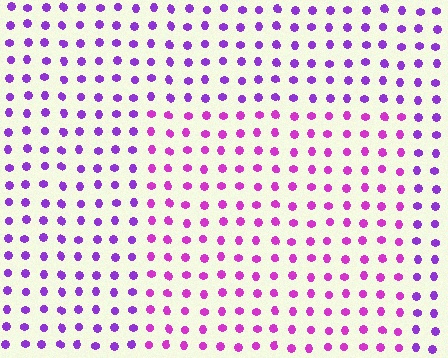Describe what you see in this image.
The image is filled with small purple elements in a uniform arrangement. A rectangle-shaped region is visible where the elements are tinted to a slightly different hue, forming a subtle color boundary.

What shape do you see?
I see a rectangle.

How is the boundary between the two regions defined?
The boundary is defined purely by a slight shift in hue (about 28 degrees). Spacing, size, and orientation are identical on both sides.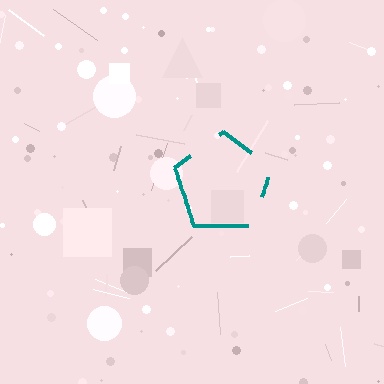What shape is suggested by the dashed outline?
The dashed outline suggests a pentagon.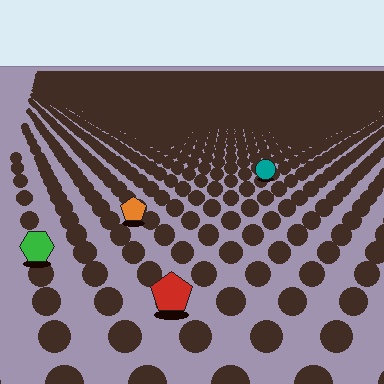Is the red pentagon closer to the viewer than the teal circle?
Yes. The red pentagon is closer — you can tell from the texture gradient: the ground texture is coarser near it.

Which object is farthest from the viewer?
The teal circle is farthest from the viewer. It appears smaller and the ground texture around it is denser.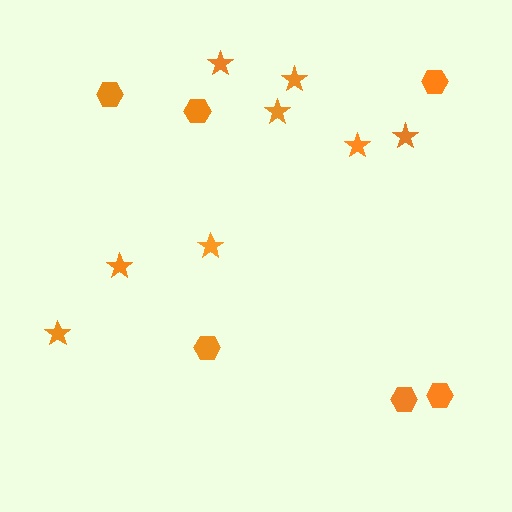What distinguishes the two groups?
There are 2 groups: one group of stars (8) and one group of hexagons (6).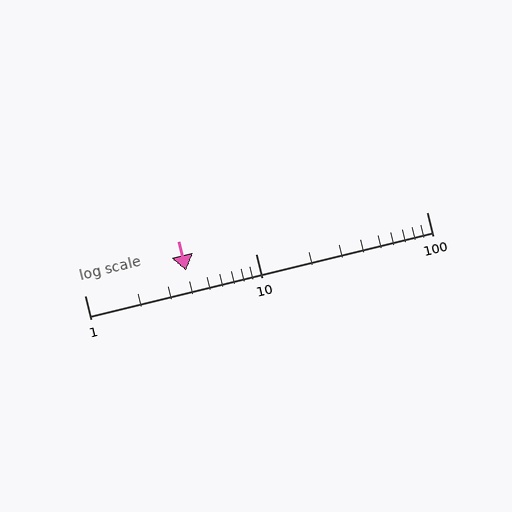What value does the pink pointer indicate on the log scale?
The pointer indicates approximately 3.9.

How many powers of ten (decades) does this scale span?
The scale spans 2 decades, from 1 to 100.